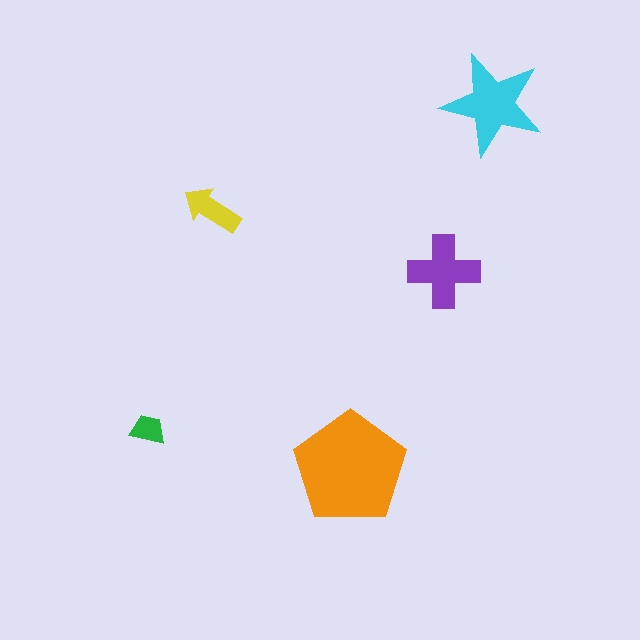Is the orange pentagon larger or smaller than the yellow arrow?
Larger.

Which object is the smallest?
The green trapezoid.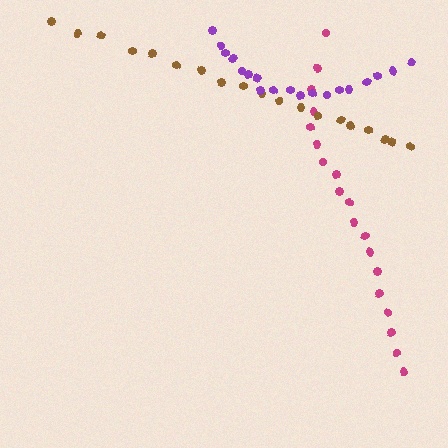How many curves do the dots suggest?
There are 3 distinct paths.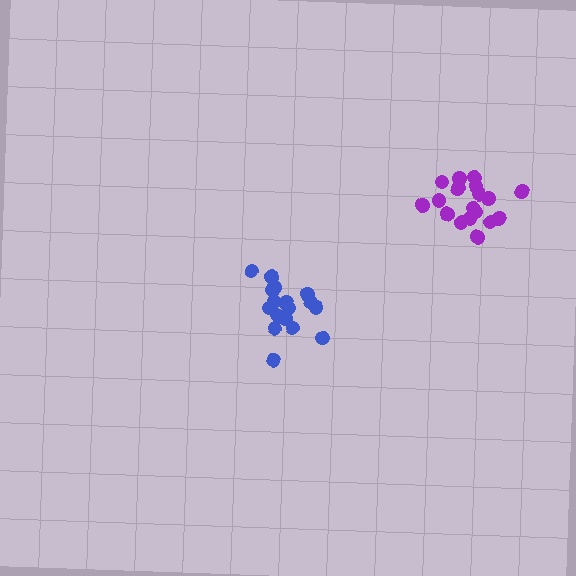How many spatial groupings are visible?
There are 2 spatial groupings.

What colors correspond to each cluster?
The clusters are colored: blue, purple.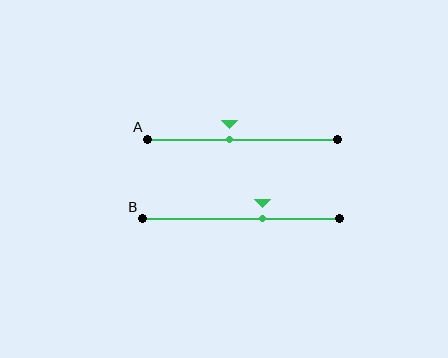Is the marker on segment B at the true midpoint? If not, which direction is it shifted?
No, the marker on segment B is shifted to the right by about 11% of the segment length.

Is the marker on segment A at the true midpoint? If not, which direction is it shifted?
No, the marker on segment A is shifted to the left by about 7% of the segment length.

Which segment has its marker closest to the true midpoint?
Segment A has its marker closest to the true midpoint.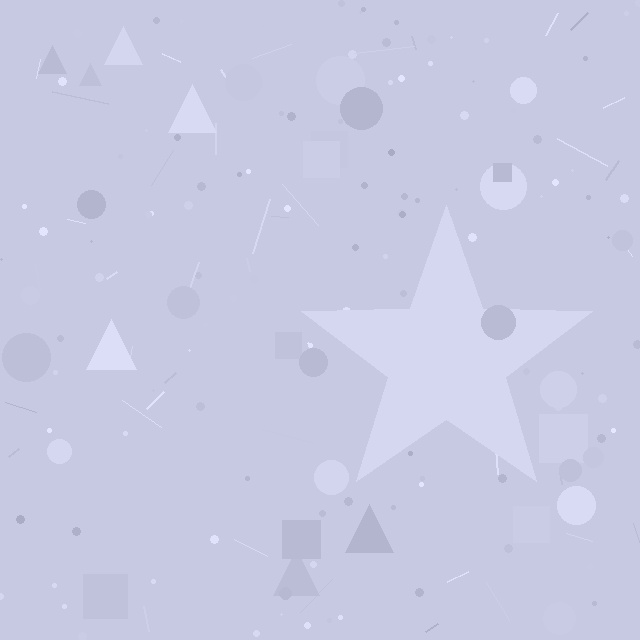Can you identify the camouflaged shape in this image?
The camouflaged shape is a star.